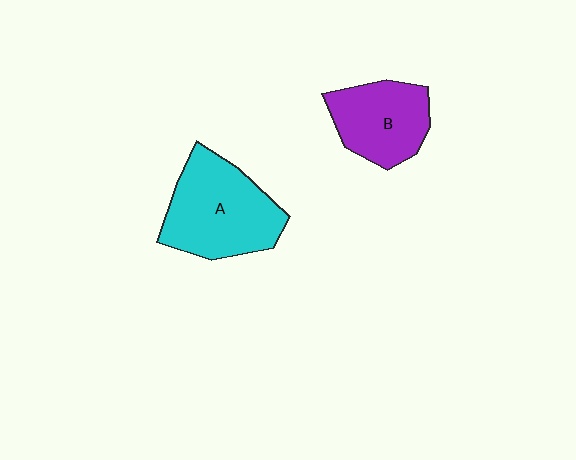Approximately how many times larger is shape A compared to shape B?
Approximately 1.4 times.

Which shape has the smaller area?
Shape B (purple).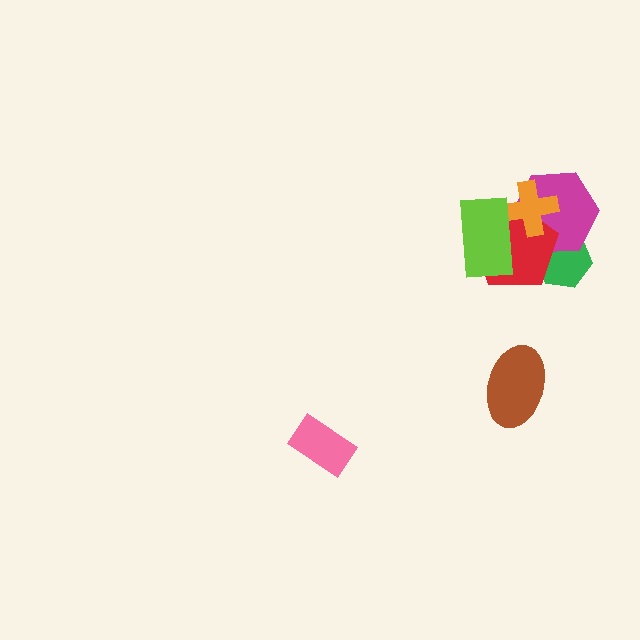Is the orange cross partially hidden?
Yes, it is partially covered by another shape.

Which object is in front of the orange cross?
The lime rectangle is in front of the orange cross.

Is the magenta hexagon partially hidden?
Yes, it is partially covered by another shape.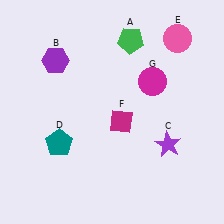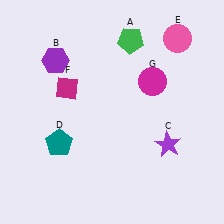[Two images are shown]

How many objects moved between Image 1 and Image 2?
1 object moved between the two images.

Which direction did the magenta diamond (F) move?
The magenta diamond (F) moved left.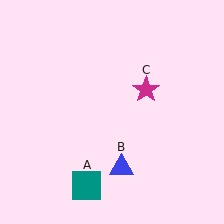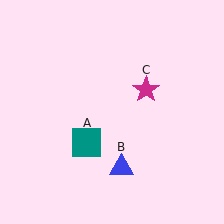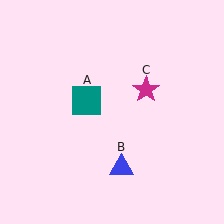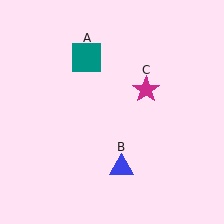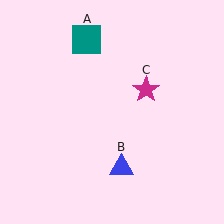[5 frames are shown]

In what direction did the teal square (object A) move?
The teal square (object A) moved up.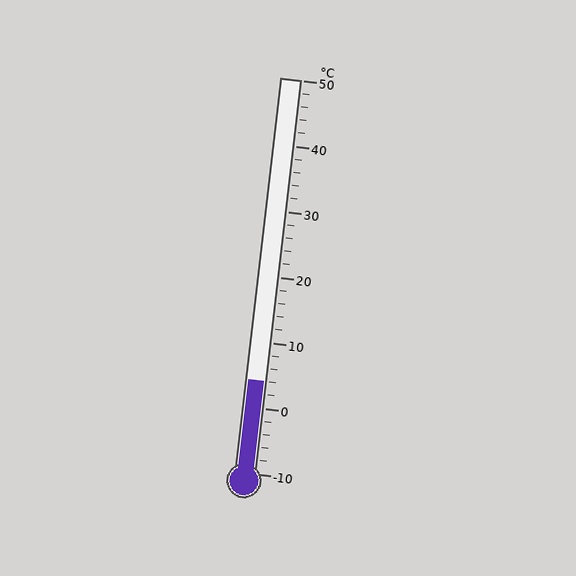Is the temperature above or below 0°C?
The temperature is above 0°C.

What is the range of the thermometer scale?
The thermometer scale ranges from -10°C to 50°C.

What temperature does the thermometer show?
The thermometer shows approximately 4°C.